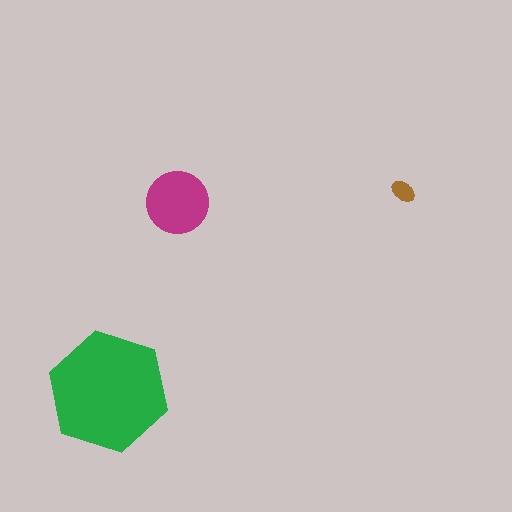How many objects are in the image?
There are 3 objects in the image.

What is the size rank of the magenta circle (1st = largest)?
2nd.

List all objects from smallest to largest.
The brown ellipse, the magenta circle, the green hexagon.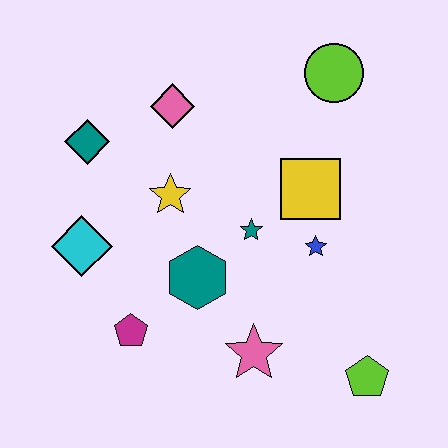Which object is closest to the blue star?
The yellow square is closest to the blue star.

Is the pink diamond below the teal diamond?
No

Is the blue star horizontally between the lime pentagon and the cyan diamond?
Yes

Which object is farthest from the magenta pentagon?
The lime circle is farthest from the magenta pentagon.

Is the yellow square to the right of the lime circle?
No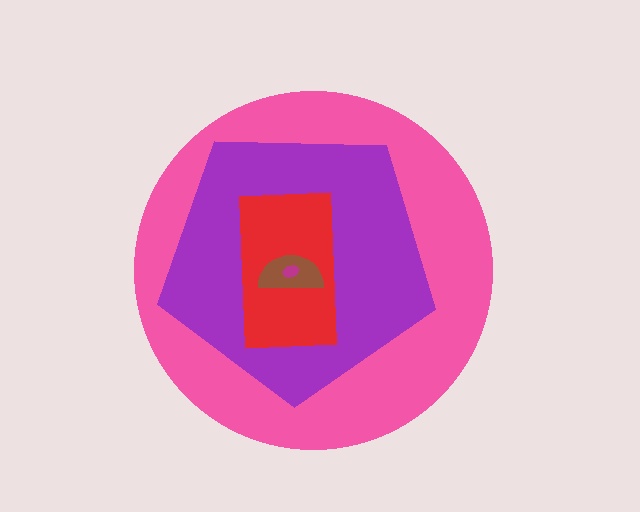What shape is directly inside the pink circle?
The purple pentagon.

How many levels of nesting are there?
5.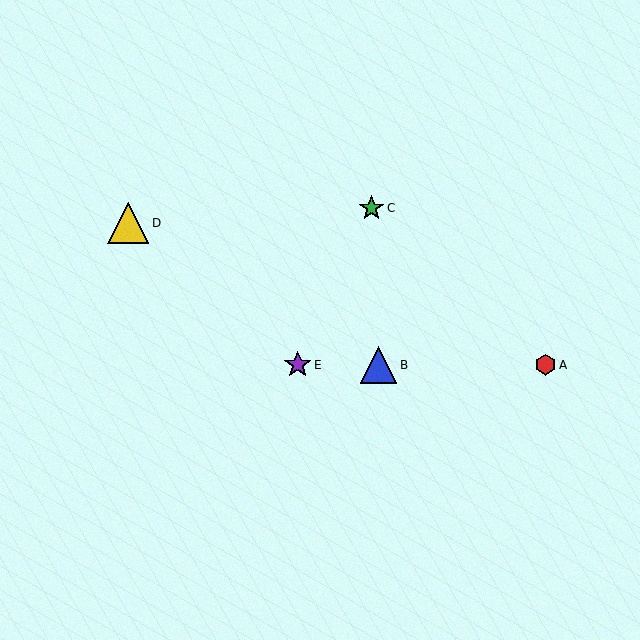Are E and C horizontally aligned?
No, E is at y≈365 and C is at y≈208.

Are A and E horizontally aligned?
Yes, both are at y≈365.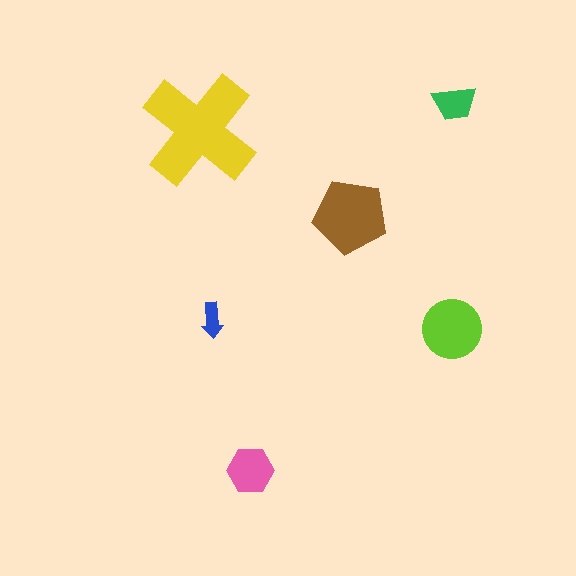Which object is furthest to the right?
The green trapezoid is rightmost.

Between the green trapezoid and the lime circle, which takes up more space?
The lime circle.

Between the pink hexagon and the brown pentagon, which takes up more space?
The brown pentagon.